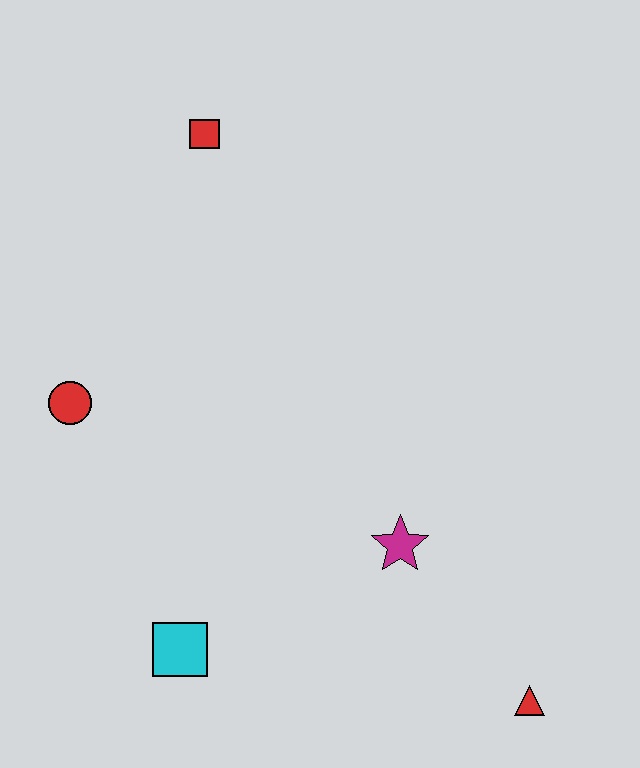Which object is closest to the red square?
The red circle is closest to the red square.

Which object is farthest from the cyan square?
The red square is farthest from the cyan square.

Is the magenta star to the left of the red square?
No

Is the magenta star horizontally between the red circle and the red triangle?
Yes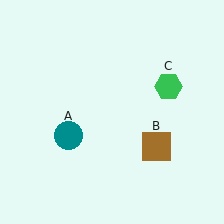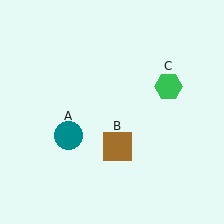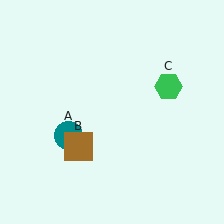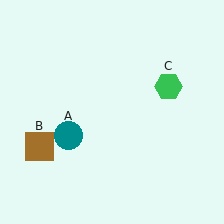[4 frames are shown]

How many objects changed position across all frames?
1 object changed position: brown square (object B).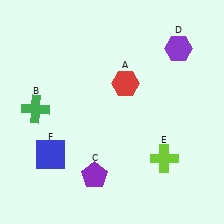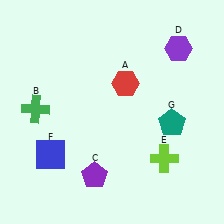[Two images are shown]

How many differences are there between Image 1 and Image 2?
There is 1 difference between the two images.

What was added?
A teal pentagon (G) was added in Image 2.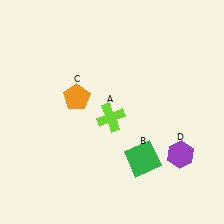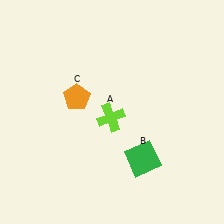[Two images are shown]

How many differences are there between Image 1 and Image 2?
There is 1 difference between the two images.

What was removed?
The purple hexagon (D) was removed in Image 2.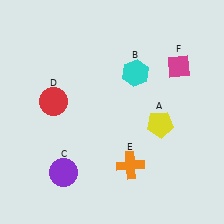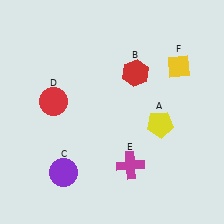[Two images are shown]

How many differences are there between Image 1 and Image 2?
There are 3 differences between the two images.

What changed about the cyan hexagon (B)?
In Image 1, B is cyan. In Image 2, it changed to red.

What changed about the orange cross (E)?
In Image 1, E is orange. In Image 2, it changed to magenta.